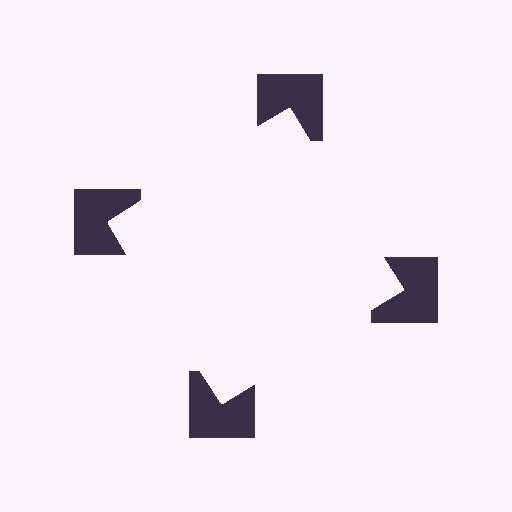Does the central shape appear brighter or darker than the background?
It typically appears slightly brighter than the background, even though no actual brightness change is drawn.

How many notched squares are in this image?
There are 4 — one at each vertex of the illusory square.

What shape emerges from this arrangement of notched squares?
An illusory square — its edges are inferred from the aligned wedge cuts in the notched squares, not physically drawn.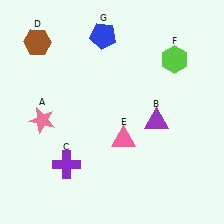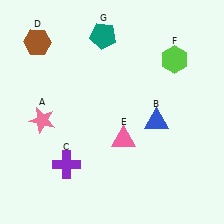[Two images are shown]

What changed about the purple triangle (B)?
In Image 1, B is purple. In Image 2, it changed to blue.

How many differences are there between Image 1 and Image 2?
There are 2 differences between the two images.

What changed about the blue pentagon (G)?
In Image 1, G is blue. In Image 2, it changed to teal.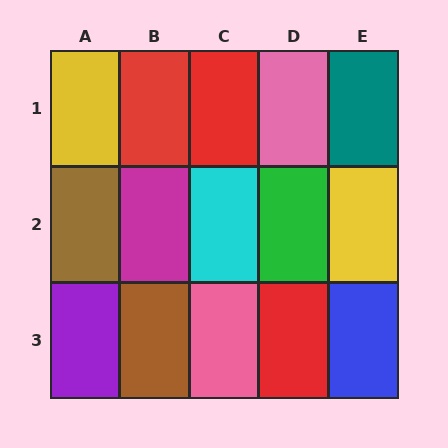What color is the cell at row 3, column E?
Blue.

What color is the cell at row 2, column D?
Green.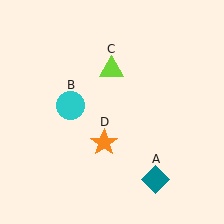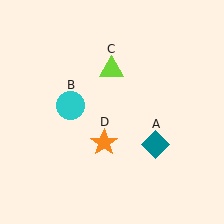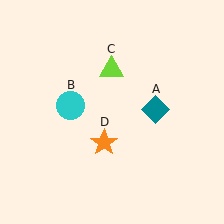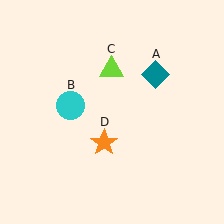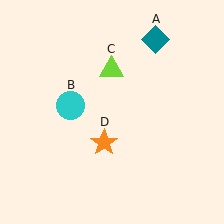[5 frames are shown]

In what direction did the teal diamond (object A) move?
The teal diamond (object A) moved up.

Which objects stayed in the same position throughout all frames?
Cyan circle (object B) and lime triangle (object C) and orange star (object D) remained stationary.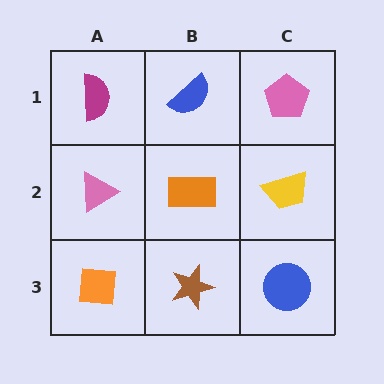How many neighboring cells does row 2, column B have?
4.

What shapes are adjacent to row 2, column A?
A magenta semicircle (row 1, column A), an orange square (row 3, column A), an orange rectangle (row 2, column B).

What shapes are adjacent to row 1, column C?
A yellow trapezoid (row 2, column C), a blue semicircle (row 1, column B).